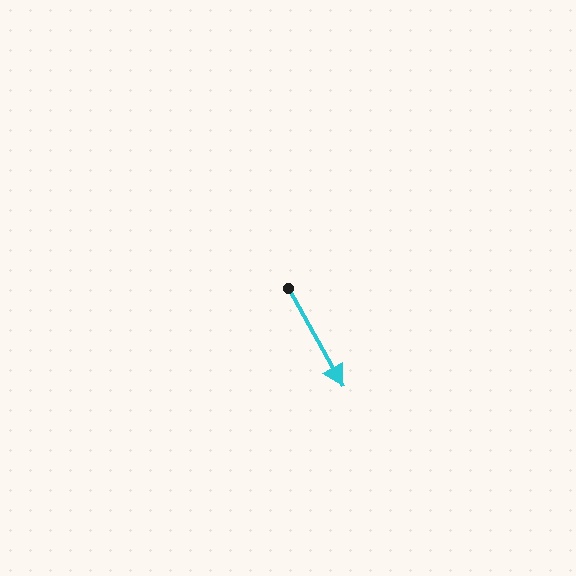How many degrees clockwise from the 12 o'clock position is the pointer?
Approximately 151 degrees.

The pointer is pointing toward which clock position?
Roughly 5 o'clock.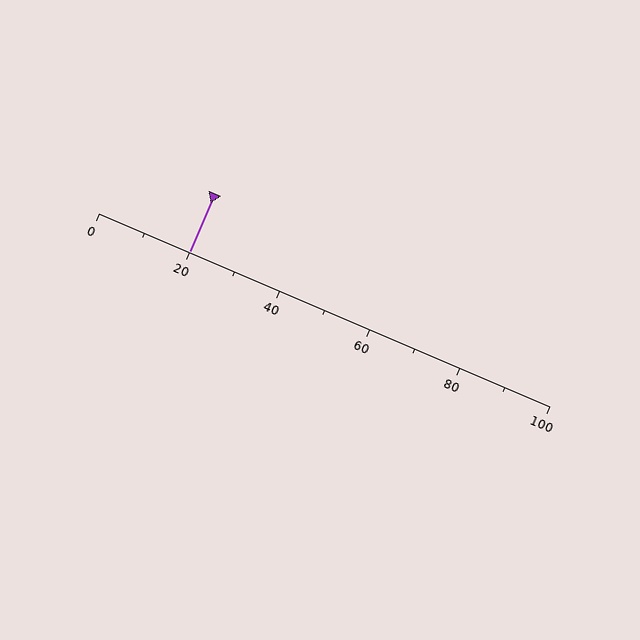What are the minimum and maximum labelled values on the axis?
The axis runs from 0 to 100.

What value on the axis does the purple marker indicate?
The marker indicates approximately 20.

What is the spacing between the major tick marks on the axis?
The major ticks are spaced 20 apart.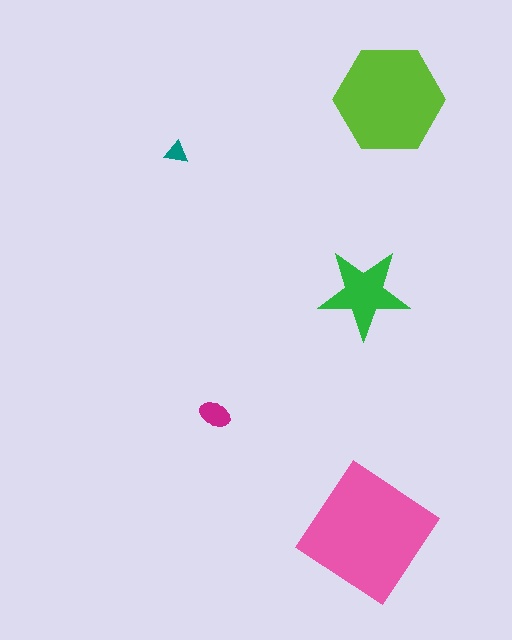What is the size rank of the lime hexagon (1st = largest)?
2nd.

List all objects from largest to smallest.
The pink diamond, the lime hexagon, the green star, the magenta ellipse, the teal triangle.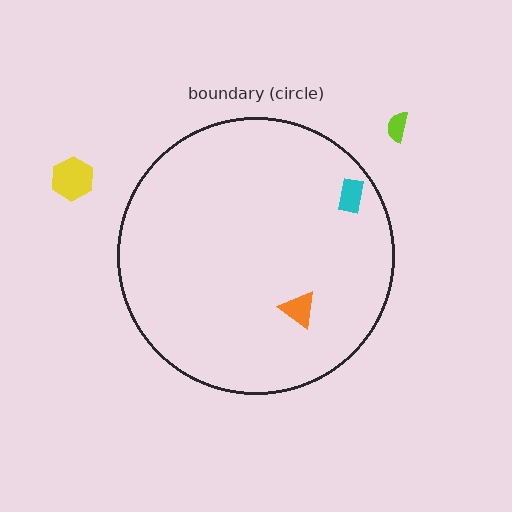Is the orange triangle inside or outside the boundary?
Inside.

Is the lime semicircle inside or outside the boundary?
Outside.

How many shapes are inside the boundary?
2 inside, 2 outside.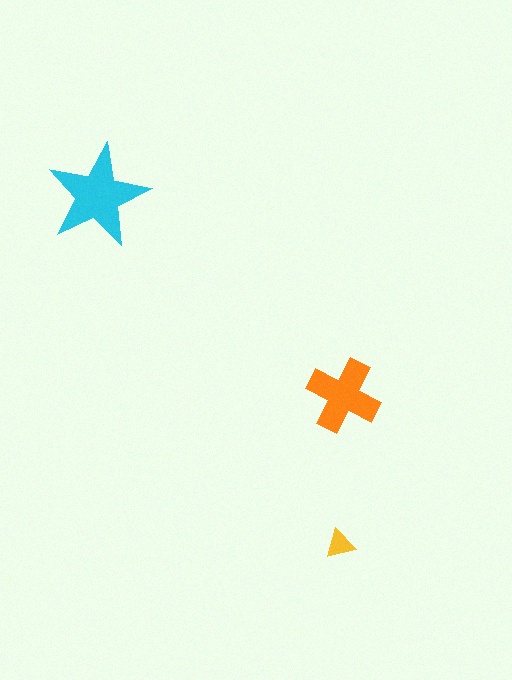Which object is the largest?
The cyan star.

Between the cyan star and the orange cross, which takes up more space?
The cyan star.